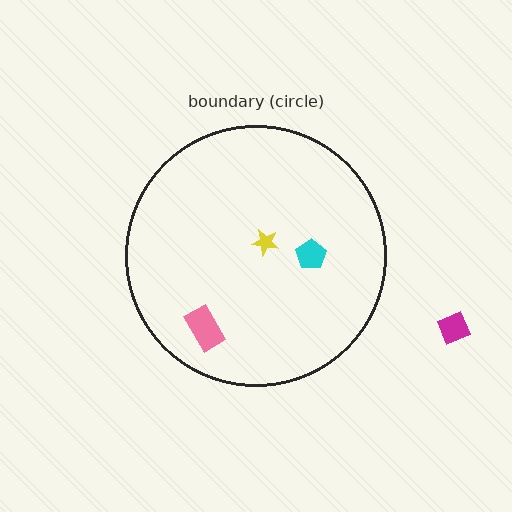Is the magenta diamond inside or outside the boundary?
Outside.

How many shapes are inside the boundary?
3 inside, 1 outside.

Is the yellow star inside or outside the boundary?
Inside.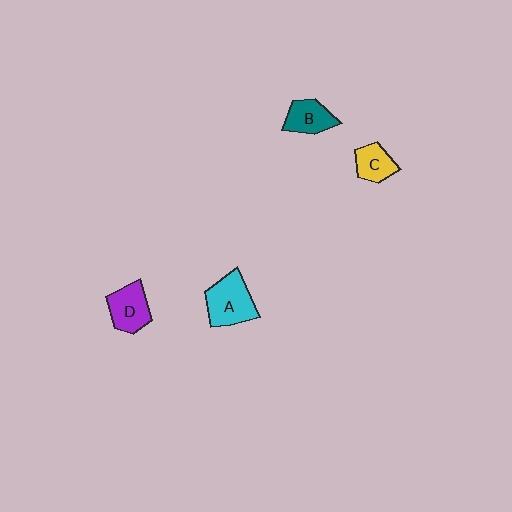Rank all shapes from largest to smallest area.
From largest to smallest: A (cyan), D (purple), B (teal), C (yellow).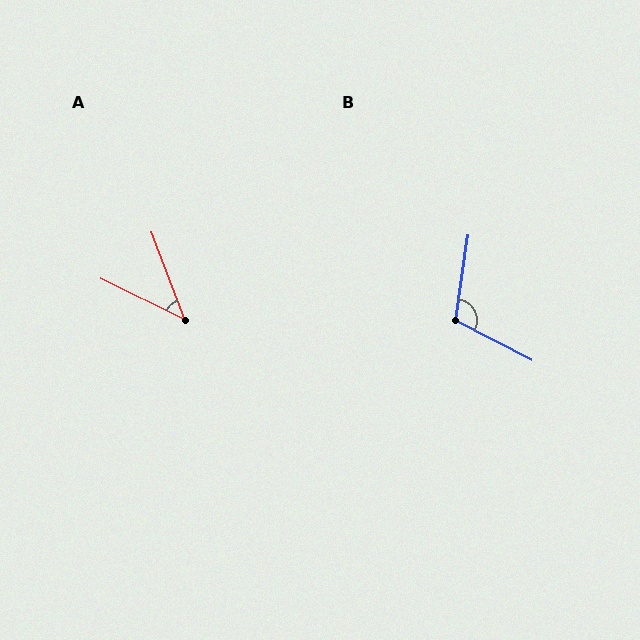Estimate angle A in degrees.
Approximately 43 degrees.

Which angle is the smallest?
A, at approximately 43 degrees.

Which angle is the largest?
B, at approximately 109 degrees.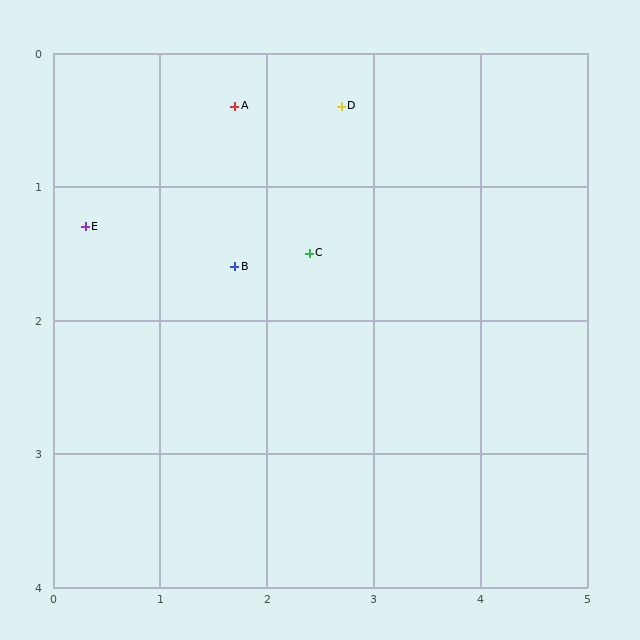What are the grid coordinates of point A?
Point A is at approximately (1.7, 0.4).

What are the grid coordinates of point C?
Point C is at approximately (2.4, 1.5).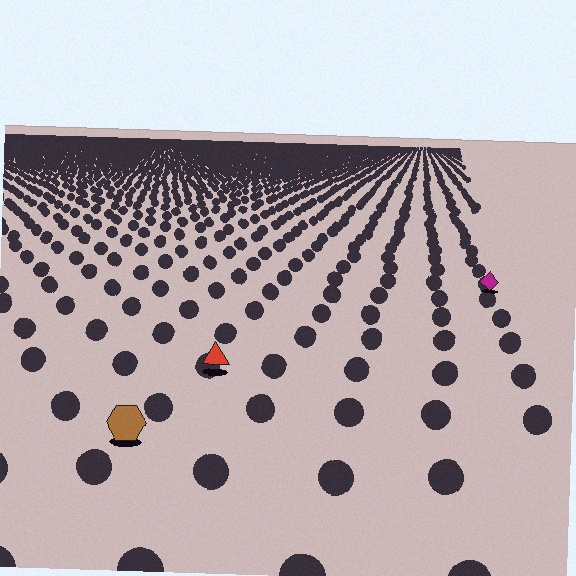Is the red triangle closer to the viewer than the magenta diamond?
Yes. The red triangle is closer — you can tell from the texture gradient: the ground texture is coarser near it.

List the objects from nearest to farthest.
From nearest to farthest: the brown hexagon, the red triangle, the magenta diamond.